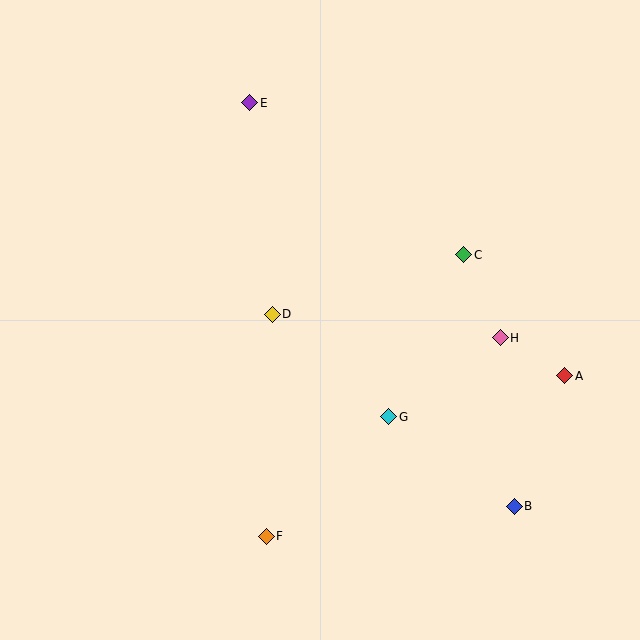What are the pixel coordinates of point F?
Point F is at (266, 536).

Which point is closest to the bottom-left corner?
Point F is closest to the bottom-left corner.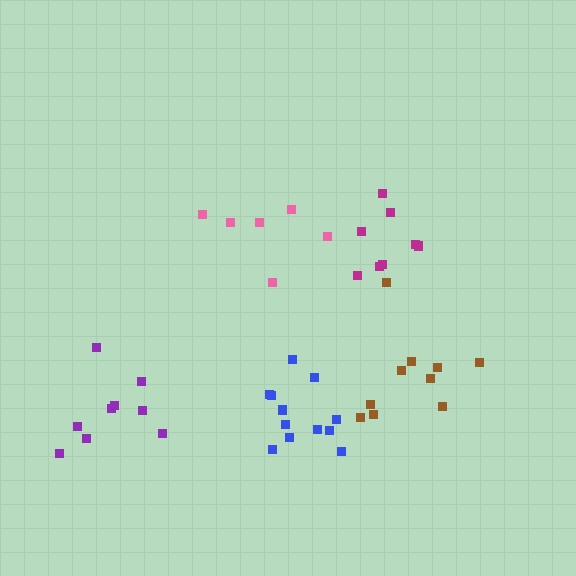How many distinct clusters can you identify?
There are 5 distinct clusters.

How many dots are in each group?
Group 1: 6 dots, Group 2: 9 dots, Group 3: 12 dots, Group 4: 10 dots, Group 5: 9 dots (46 total).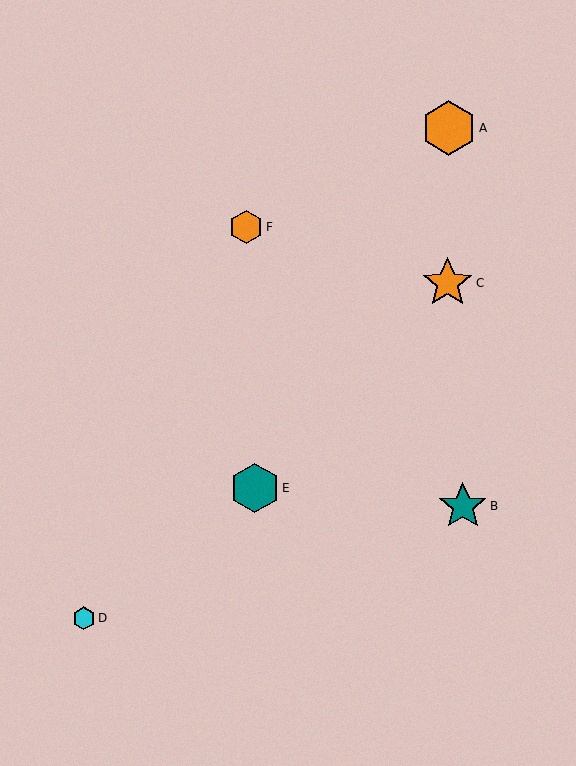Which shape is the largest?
The orange hexagon (labeled A) is the largest.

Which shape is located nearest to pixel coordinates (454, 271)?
The orange star (labeled C) at (448, 283) is nearest to that location.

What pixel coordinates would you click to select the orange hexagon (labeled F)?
Click at (246, 227) to select the orange hexagon F.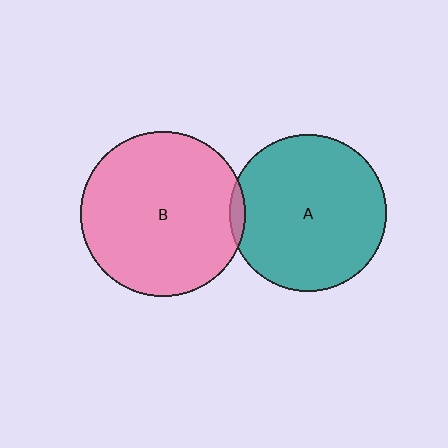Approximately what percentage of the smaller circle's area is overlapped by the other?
Approximately 5%.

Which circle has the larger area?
Circle B (pink).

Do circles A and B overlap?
Yes.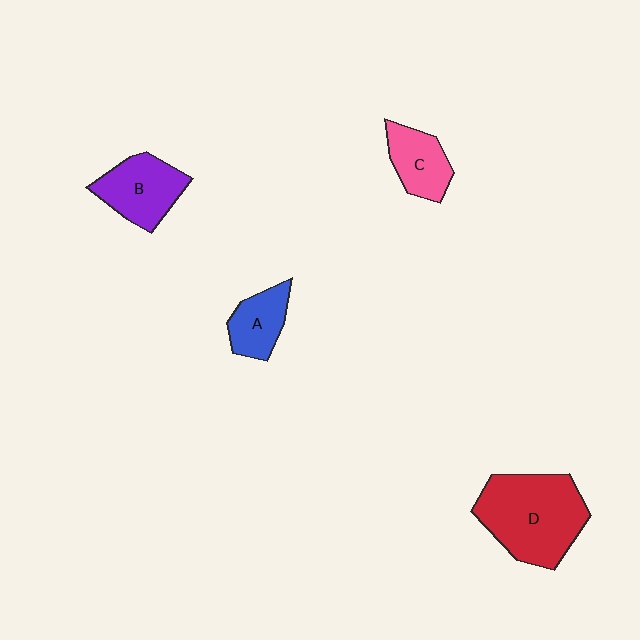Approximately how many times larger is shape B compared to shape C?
Approximately 1.3 times.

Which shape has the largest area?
Shape D (red).